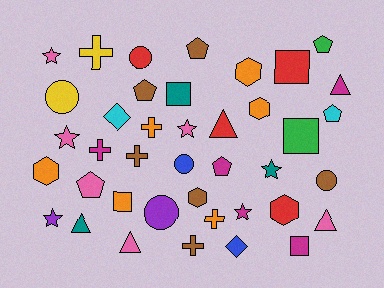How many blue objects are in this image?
There are 2 blue objects.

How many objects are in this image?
There are 40 objects.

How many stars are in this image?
There are 6 stars.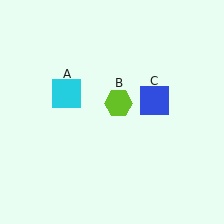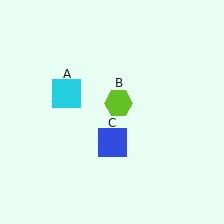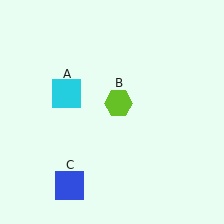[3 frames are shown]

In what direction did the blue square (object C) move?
The blue square (object C) moved down and to the left.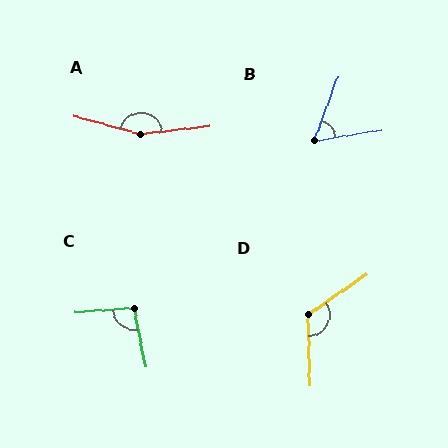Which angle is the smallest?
B, at approximately 60 degrees.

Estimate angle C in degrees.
Approximately 96 degrees.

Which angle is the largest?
A, at approximately 159 degrees.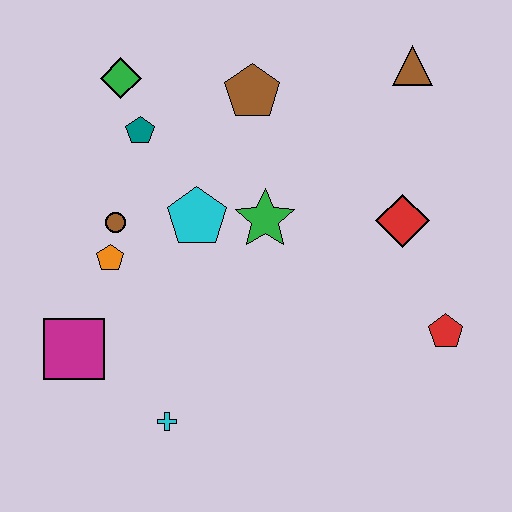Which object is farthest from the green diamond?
The red pentagon is farthest from the green diamond.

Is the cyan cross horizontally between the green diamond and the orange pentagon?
No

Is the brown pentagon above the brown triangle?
No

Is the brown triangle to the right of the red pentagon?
No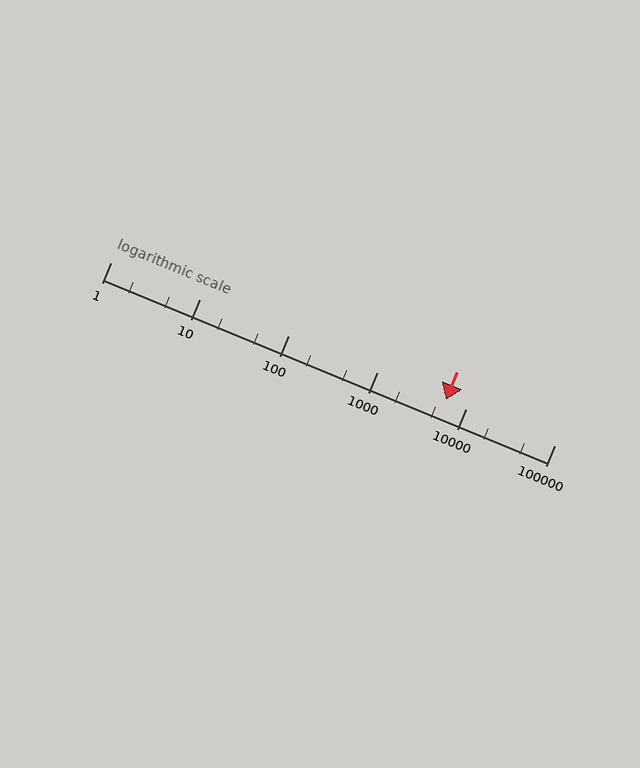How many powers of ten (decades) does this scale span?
The scale spans 5 decades, from 1 to 100000.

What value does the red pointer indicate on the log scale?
The pointer indicates approximately 5900.